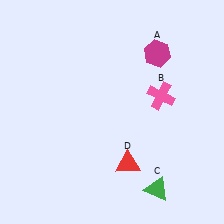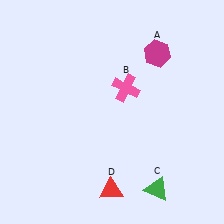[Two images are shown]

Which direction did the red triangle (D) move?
The red triangle (D) moved down.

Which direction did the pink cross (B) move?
The pink cross (B) moved left.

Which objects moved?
The objects that moved are: the pink cross (B), the red triangle (D).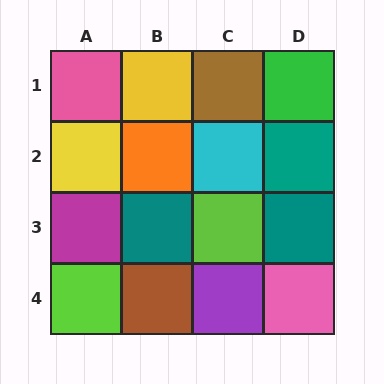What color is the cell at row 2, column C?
Cyan.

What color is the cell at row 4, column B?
Brown.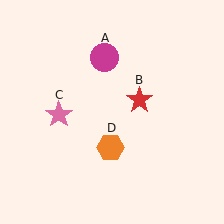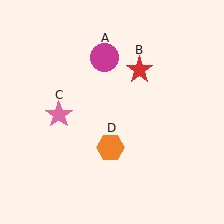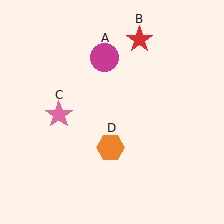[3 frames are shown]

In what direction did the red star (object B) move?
The red star (object B) moved up.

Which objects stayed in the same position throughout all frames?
Magenta circle (object A) and pink star (object C) and orange hexagon (object D) remained stationary.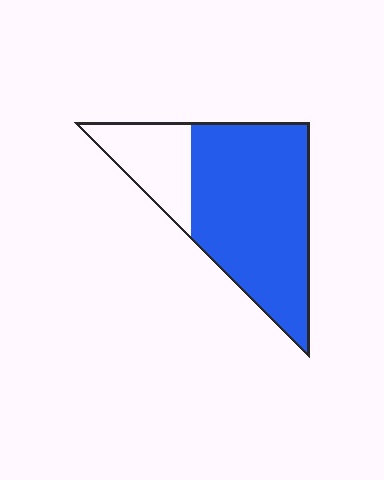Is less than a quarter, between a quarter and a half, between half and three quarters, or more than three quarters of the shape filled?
More than three quarters.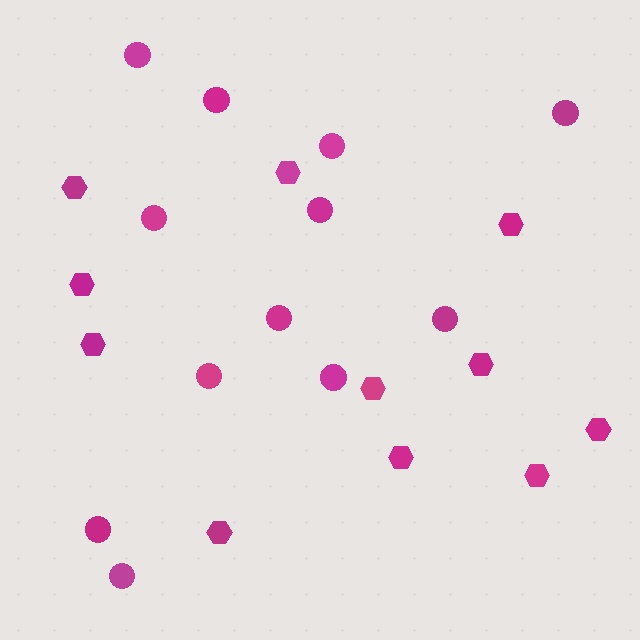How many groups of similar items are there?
There are 2 groups: one group of circles (12) and one group of hexagons (11).